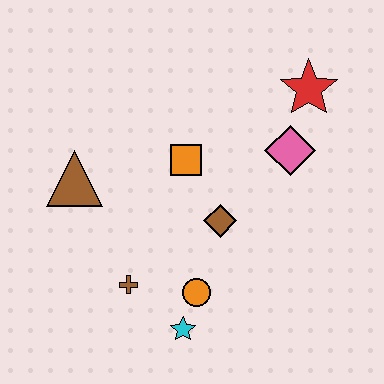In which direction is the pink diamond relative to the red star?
The pink diamond is below the red star.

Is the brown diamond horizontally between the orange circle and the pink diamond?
Yes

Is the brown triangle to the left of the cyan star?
Yes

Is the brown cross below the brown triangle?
Yes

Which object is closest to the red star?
The pink diamond is closest to the red star.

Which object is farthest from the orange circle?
The red star is farthest from the orange circle.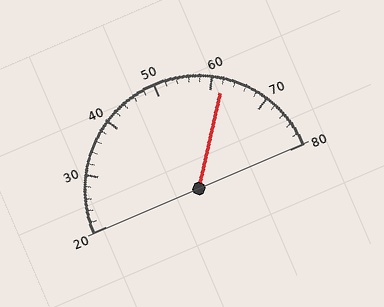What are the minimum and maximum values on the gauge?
The gauge ranges from 20 to 80.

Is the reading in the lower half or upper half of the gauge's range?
The reading is in the upper half of the range (20 to 80).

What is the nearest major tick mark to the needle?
The nearest major tick mark is 60.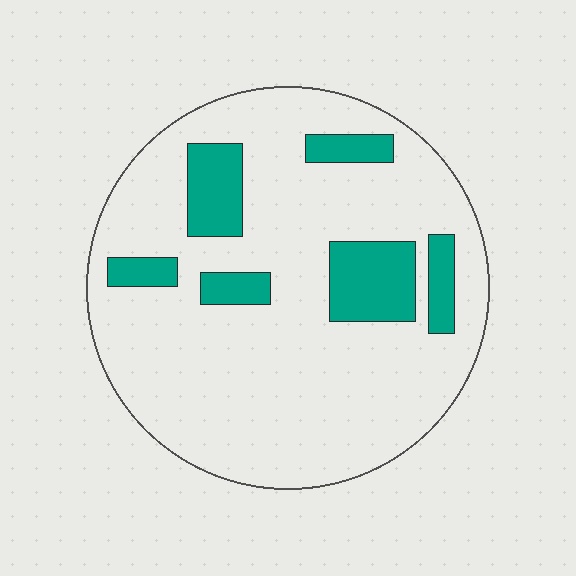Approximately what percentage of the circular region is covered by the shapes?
Approximately 15%.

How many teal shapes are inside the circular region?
6.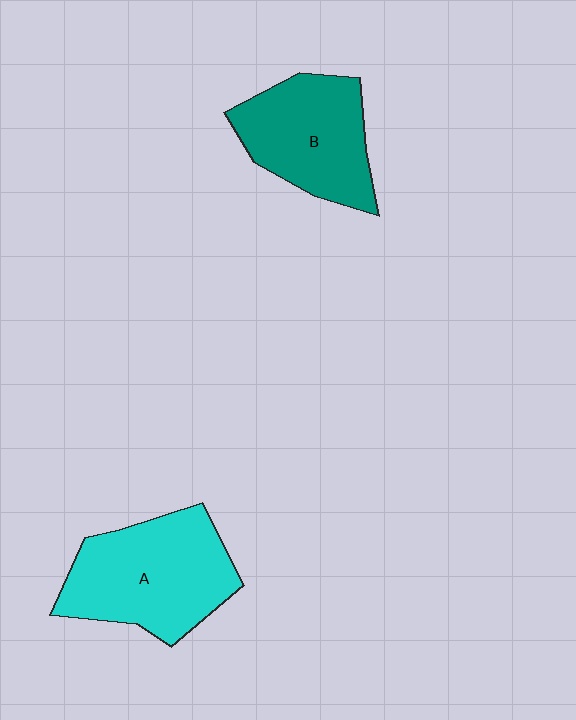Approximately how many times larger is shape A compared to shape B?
Approximately 1.2 times.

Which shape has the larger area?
Shape A (cyan).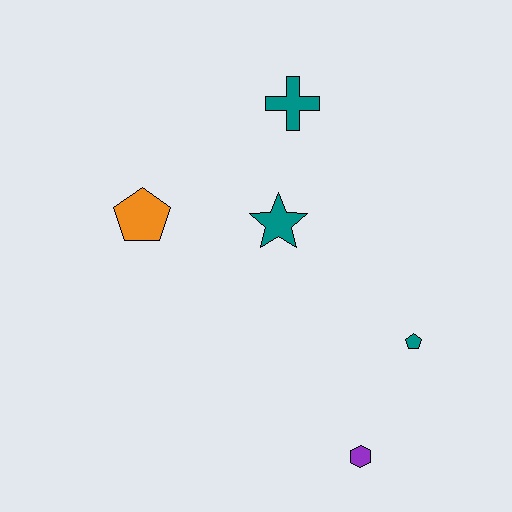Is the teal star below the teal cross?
Yes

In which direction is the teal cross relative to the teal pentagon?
The teal cross is above the teal pentagon.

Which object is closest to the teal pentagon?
The purple hexagon is closest to the teal pentagon.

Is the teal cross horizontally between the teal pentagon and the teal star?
Yes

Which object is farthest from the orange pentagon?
The purple hexagon is farthest from the orange pentagon.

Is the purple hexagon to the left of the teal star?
No